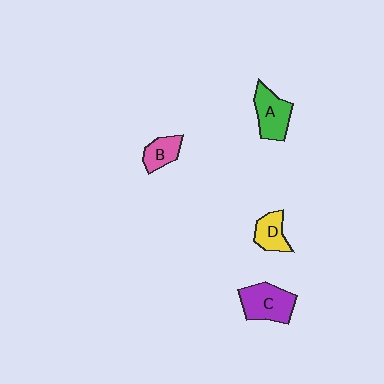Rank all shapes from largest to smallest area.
From largest to smallest: C (purple), A (green), D (yellow), B (pink).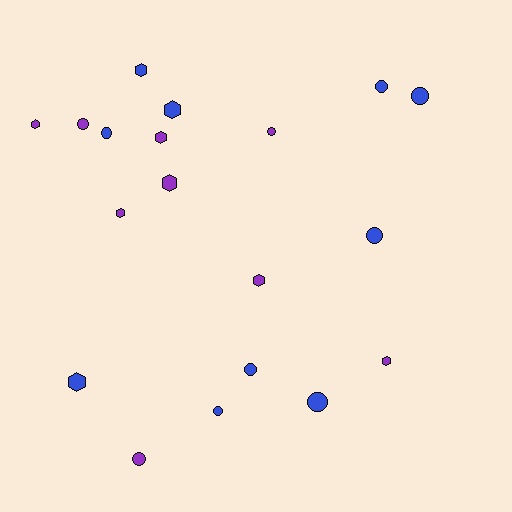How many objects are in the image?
There are 19 objects.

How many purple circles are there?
There are 3 purple circles.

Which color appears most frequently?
Blue, with 10 objects.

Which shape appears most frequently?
Circle, with 10 objects.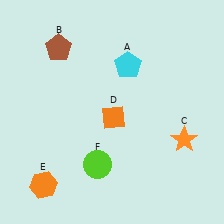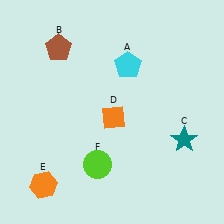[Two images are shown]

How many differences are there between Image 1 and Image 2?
There is 1 difference between the two images.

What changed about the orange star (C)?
In Image 1, C is orange. In Image 2, it changed to teal.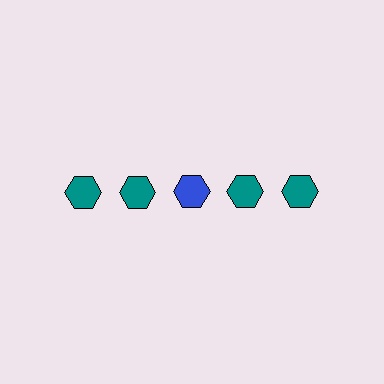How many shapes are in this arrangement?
There are 5 shapes arranged in a grid pattern.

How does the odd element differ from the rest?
It has a different color: blue instead of teal.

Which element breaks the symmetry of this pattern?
The blue hexagon in the top row, center column breaks the symmetry. All other shapes are teal hexagons.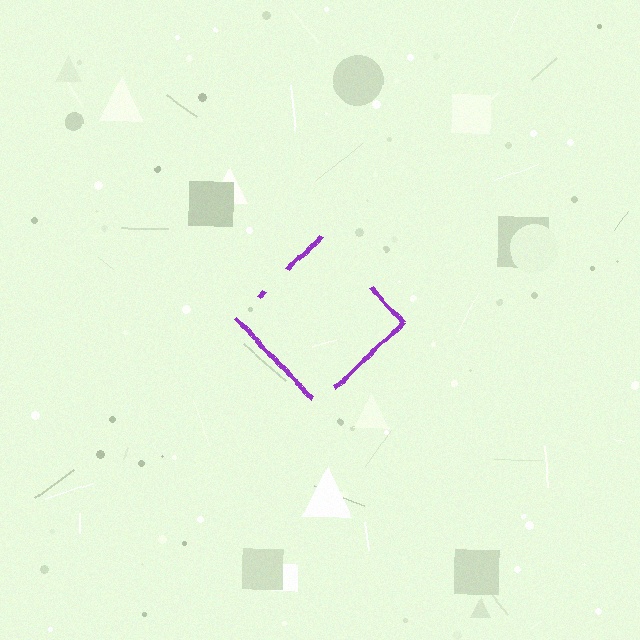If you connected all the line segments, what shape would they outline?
They would outline a diamond.